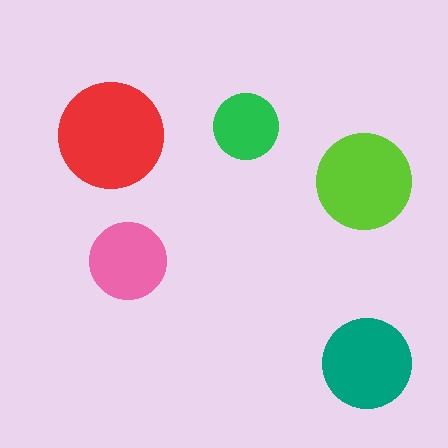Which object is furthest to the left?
The red circle is leftmost.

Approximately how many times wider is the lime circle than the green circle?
About 1.5 times wider.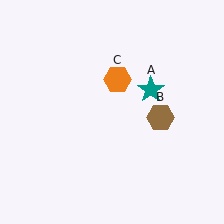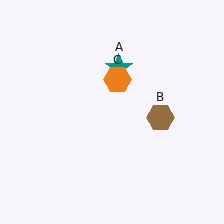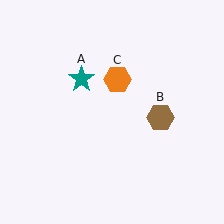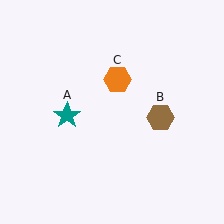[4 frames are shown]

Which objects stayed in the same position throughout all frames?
Brown hexagon (object B) and orange hexagon (object C) remained stationary.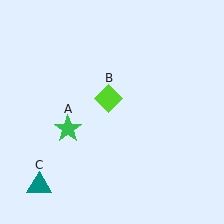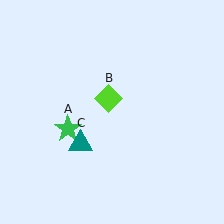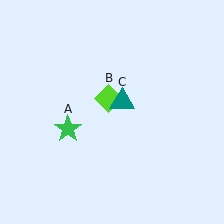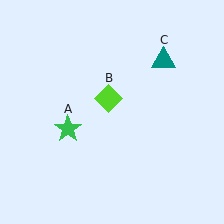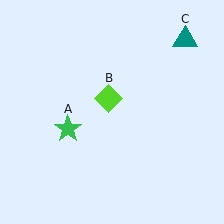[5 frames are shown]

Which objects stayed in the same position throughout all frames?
Green star (object A) and lime diamond (object B) remained stationary.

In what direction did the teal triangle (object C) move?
The teal triangle (object C) moved up and to the right.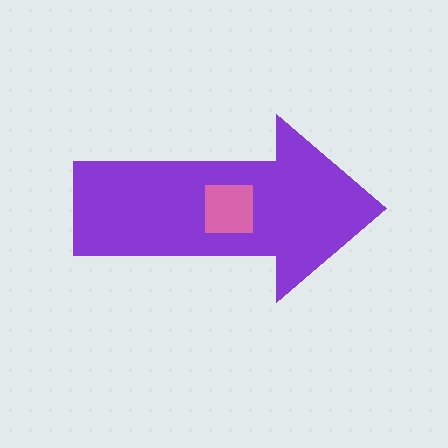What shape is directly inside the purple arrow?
The pink square.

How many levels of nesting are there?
2.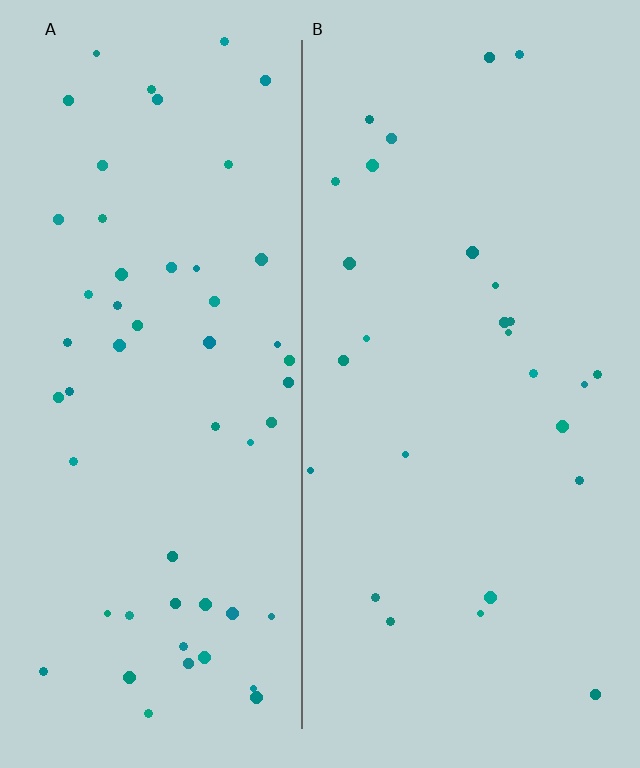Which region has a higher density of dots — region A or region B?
A (the left).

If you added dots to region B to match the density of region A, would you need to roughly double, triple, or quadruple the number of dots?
Approximately double.